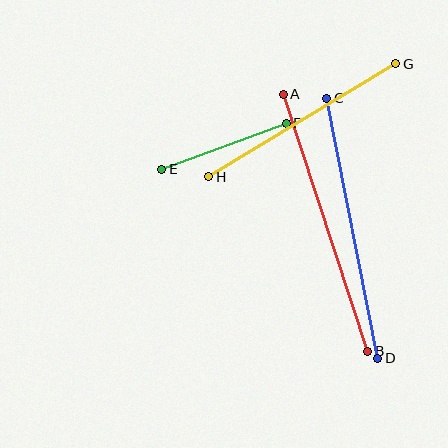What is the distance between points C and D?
The distance is approximately 265 pixels.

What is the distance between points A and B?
The distance is approximately 271 pixels.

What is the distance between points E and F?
The distance is approximately 132 pixels.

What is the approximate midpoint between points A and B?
The midpoint is at approximately (326, 223) pixels.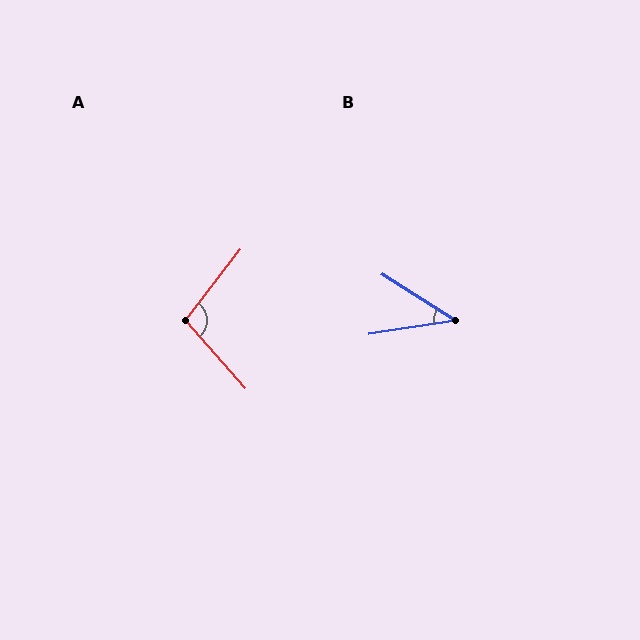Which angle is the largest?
A, at approximately 101 degrees.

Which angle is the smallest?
B, at approximately 41 degrees.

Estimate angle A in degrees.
Approximately 101 degrees.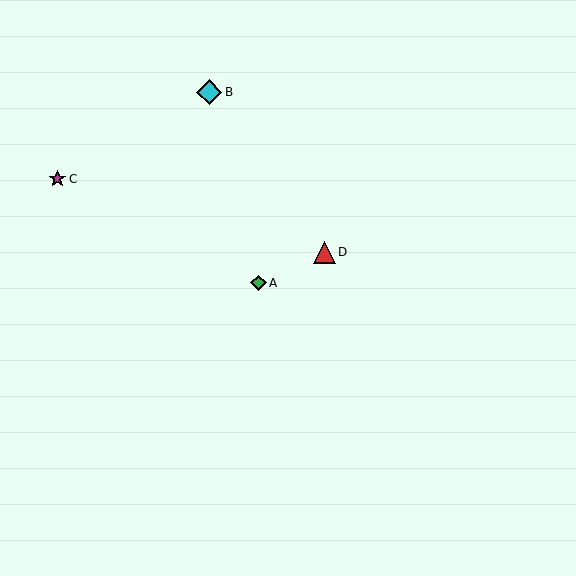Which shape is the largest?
The cyan diamond (labeled B) is the largest.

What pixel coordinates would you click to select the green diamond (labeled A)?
Click at (258, 283) to select the green diamond A.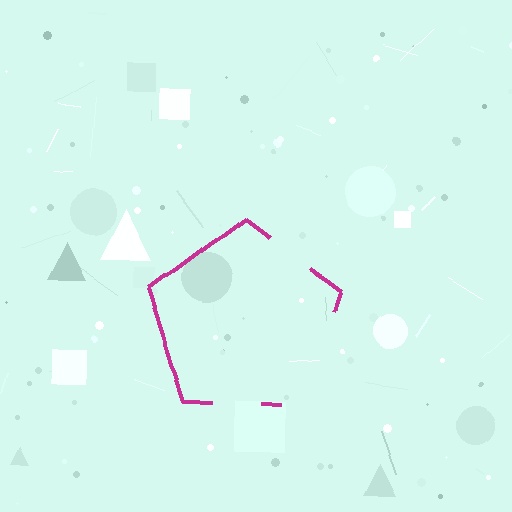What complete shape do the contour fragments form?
The contour fragments form a pentagon.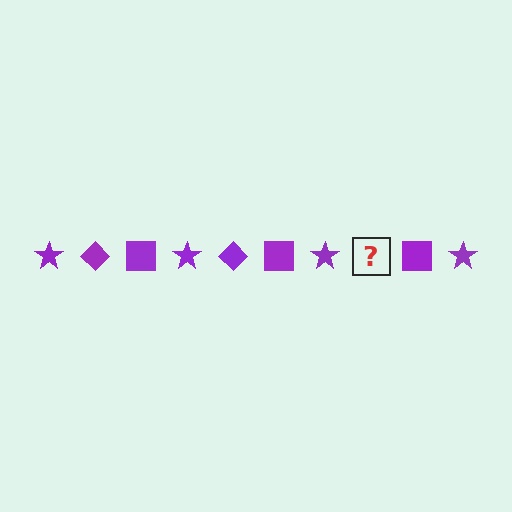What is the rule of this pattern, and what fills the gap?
The rule is that the pattern cycles through star, diamond, square shapes in purple. The gap should be filled with a purple diamond.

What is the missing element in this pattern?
The missing element is a purple diamond.